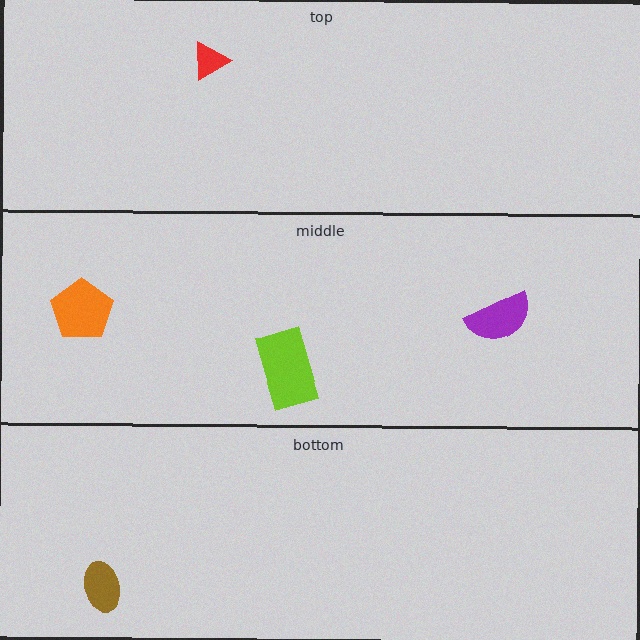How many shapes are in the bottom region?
1.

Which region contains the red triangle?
The top region.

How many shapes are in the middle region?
3.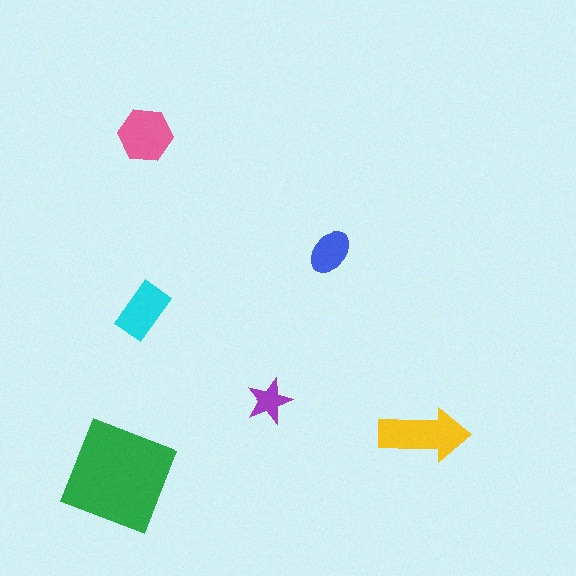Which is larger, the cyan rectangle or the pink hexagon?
The pink hexagon.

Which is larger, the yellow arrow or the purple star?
The yellow arrow.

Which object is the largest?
The green square.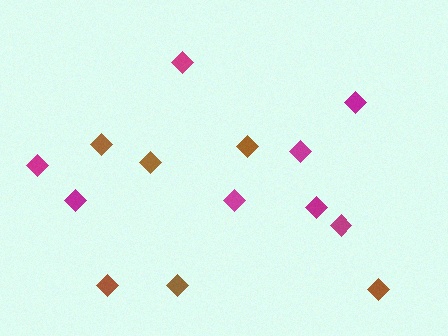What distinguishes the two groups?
There are 2 groups: one group of brown diamonds (6) and one group of magenta diamonds (8).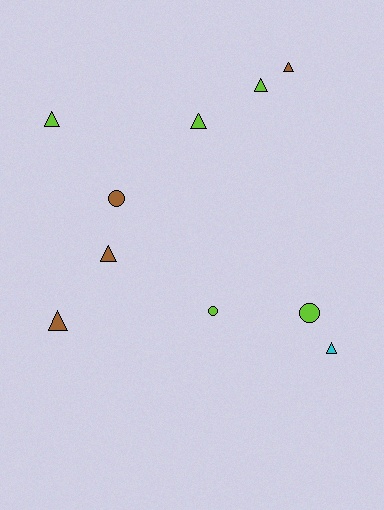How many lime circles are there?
There are 2 lime circles.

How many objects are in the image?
There are 10 objects.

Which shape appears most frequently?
Triangle, with 7 objects.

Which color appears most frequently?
Lime, with 5 objects.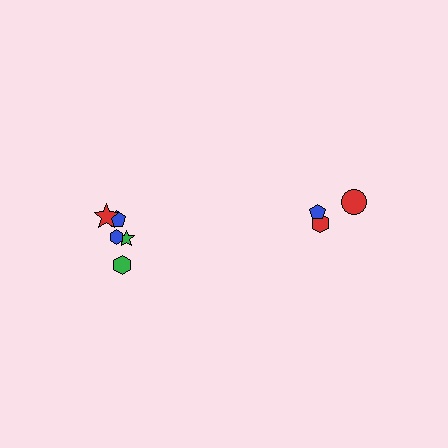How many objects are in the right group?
There are 3 objects.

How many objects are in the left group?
There are 5 objects.